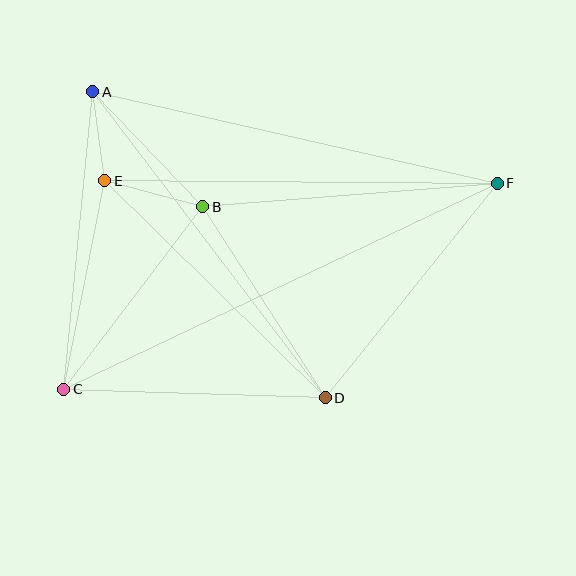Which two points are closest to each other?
Points A and E are closest to each other.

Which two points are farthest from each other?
Points C and F are farthest from each other.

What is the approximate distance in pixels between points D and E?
The distance between D and E is approximately 309 pixels.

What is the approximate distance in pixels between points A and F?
The distance between A and F is approximately 414 pixels.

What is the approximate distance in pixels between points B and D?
The distance between B and D is approximately 227 pixels.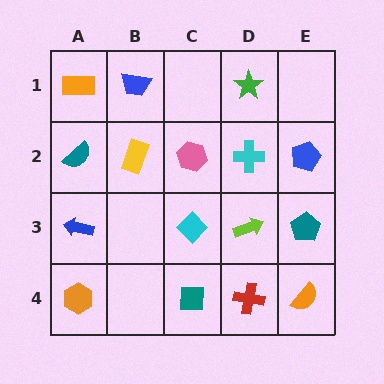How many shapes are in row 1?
3 shapes.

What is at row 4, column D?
A red cross.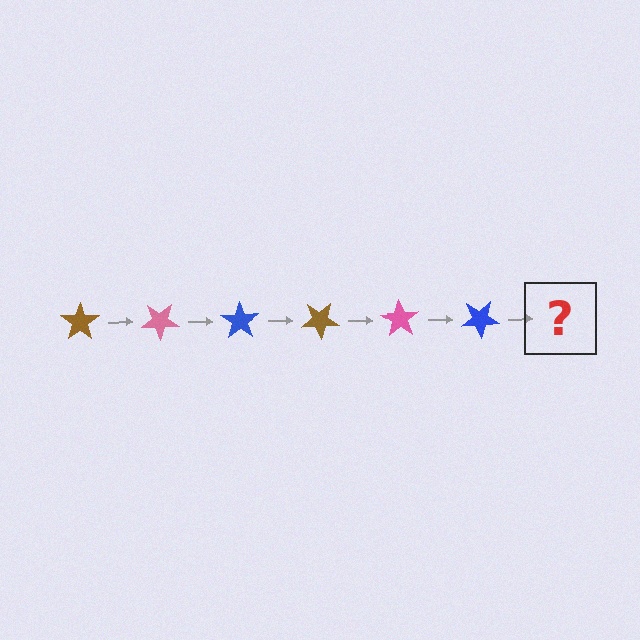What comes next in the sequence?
The next element should be a brown star, rotated 210 degrees from the start.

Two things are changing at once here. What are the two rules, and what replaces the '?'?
The two rules are that it rotates 35 degrees each step and the color cycles through brown, pink, and blue. The '?' should be a brown star, rotated 210 degrees from the start.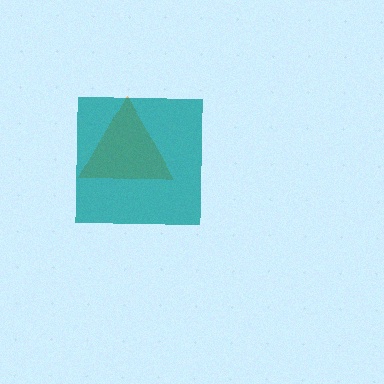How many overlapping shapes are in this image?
There are 2 overlapping shapes in the image.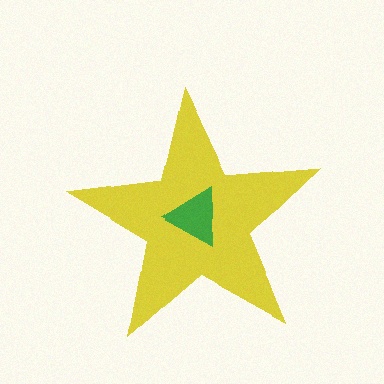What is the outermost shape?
The yellow star.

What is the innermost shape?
The green triangle.